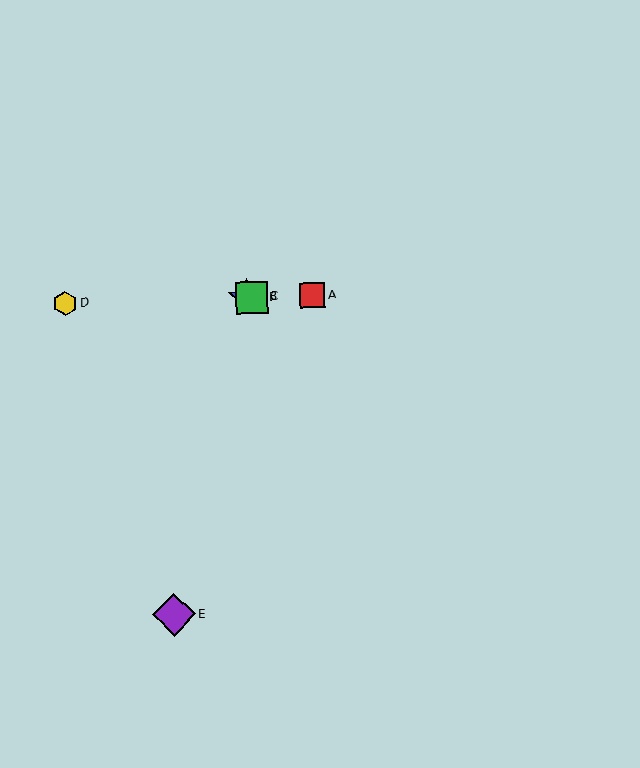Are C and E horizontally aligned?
No, C is at y≈298 and E is at y≈615.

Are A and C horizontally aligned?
Yes, both are at y≈296.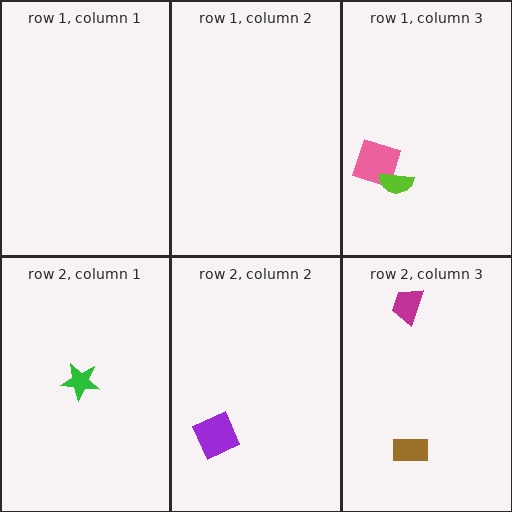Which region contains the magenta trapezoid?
The row 2, column 3 region.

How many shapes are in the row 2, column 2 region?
1.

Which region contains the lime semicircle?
The row 1, column 3 region.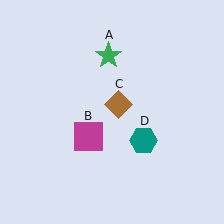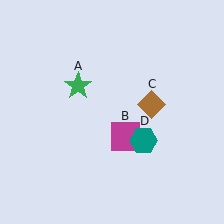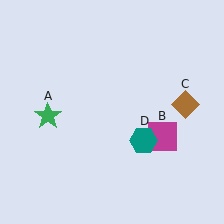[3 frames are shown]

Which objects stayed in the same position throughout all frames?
Teal hexagon (object D) remained stationary.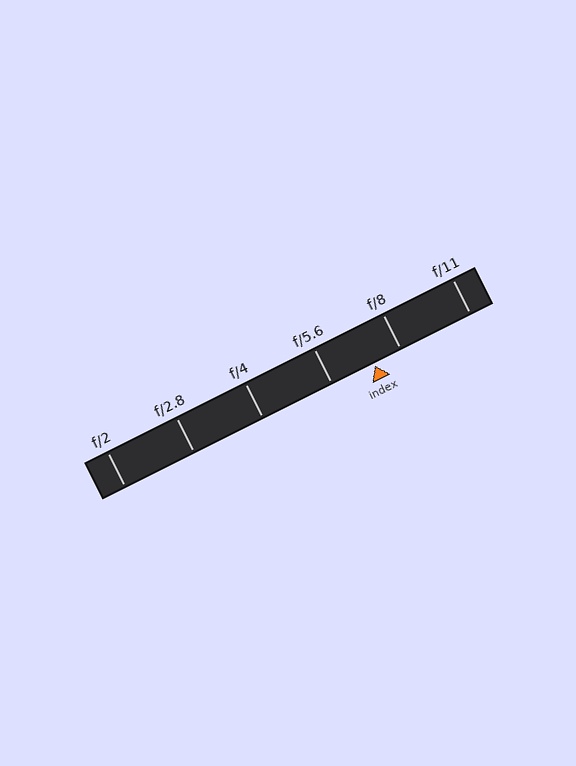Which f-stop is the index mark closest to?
The index mark is closest to f/8.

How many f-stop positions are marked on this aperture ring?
There are 6 f-stop positions marked.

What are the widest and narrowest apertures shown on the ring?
The widest aperture shown is f/2 and the narrowest is f/11.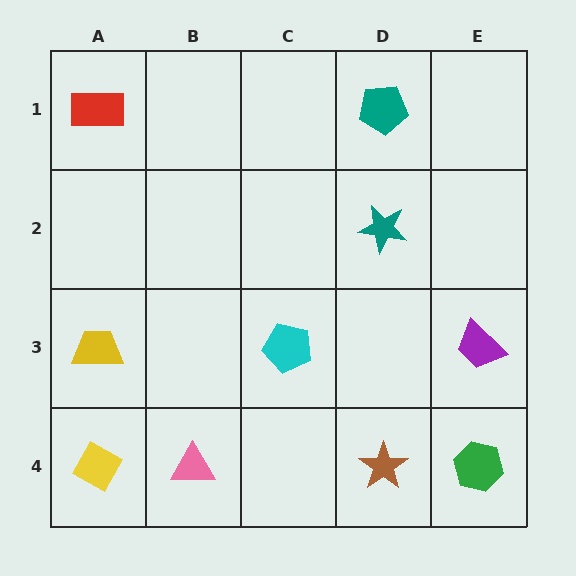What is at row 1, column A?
A red rectangle.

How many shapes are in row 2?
1 shape.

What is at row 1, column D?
A teal pentagon.